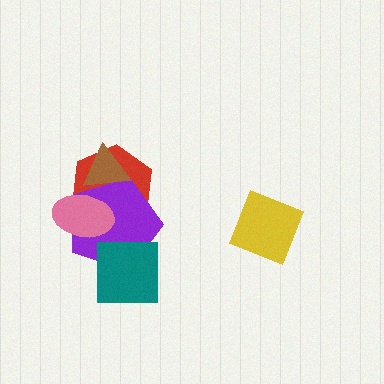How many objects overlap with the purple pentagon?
4 objects overlap with the purple pentagon.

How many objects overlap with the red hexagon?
3 objects overlap with the red hexagon.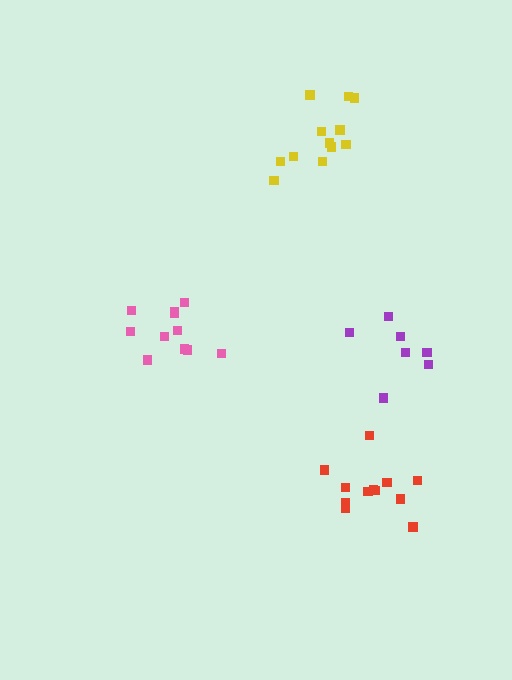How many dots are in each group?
Group 1: 11 dots, Group 2: 12 dots, Group 3: 12 dots, Group 4: 7 dots (42 total).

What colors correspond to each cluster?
The clusters are colored: pink, red, yellow, purple.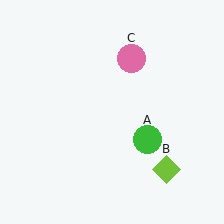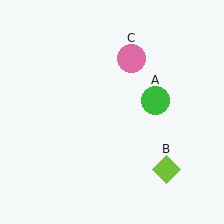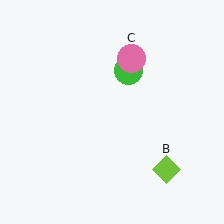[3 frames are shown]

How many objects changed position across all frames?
1 object changed position: green circle (object A).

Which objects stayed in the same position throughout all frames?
Lime diamond (object B) and pink circle (object C) remained stationary.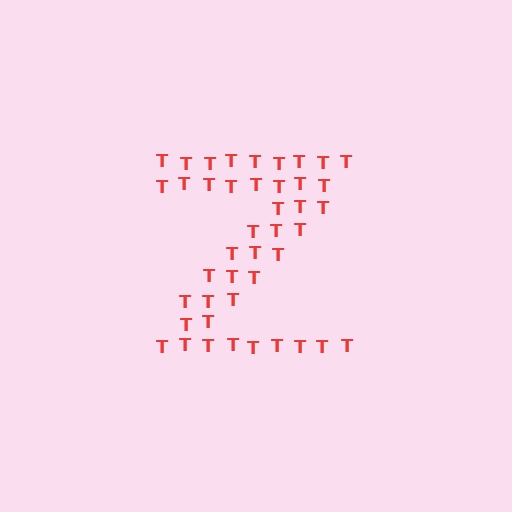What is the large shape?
The large shape is the letter Z.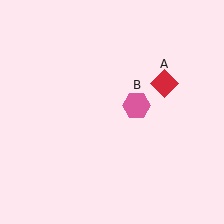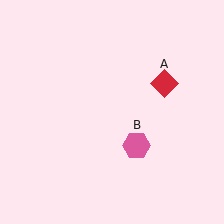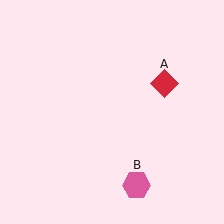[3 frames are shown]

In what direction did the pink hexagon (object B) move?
The pink hexagon (object B) moved down.